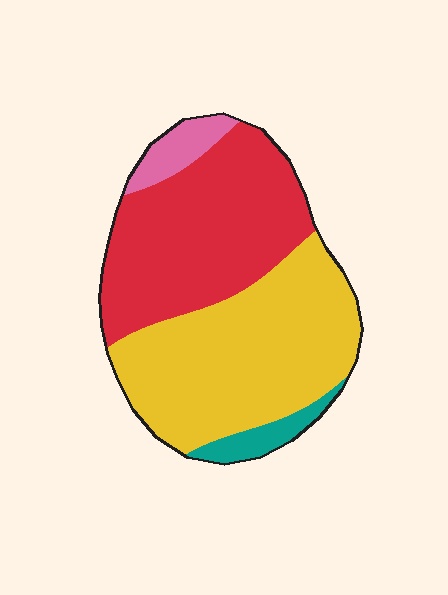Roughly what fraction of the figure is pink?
Pink takes up less than a sixth of the figure.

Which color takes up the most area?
Yellow, at roughly 45%.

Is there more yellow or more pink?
Yellow.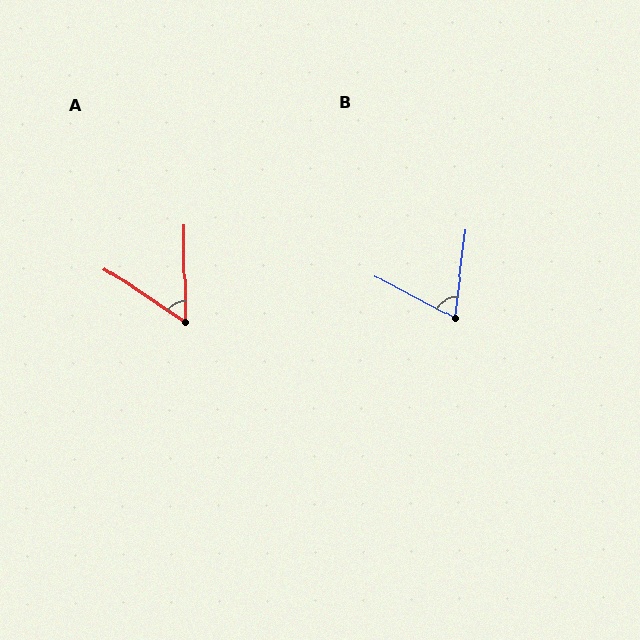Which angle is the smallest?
A, at approximately 56 degrees.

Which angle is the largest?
B, at approximately 69 degrees.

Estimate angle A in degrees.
Approximately 56 degrees.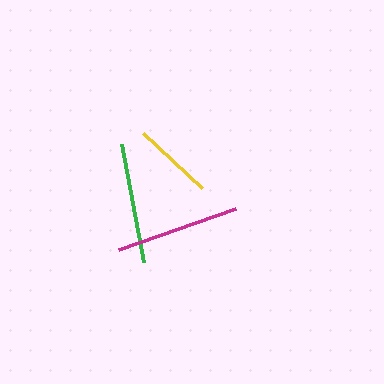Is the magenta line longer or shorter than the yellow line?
The magenta line is longer than the yellow line.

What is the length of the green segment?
The green segment is approximately 120 pixels long.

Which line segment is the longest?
The magenta line is the longest at approximately 124 pixels.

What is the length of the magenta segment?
The magenta segment is approximately 124 pixels long.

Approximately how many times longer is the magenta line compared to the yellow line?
The magenta line is approximately 1.5 times the length of the yellow line.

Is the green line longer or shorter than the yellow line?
The green line is longer than the yellow line.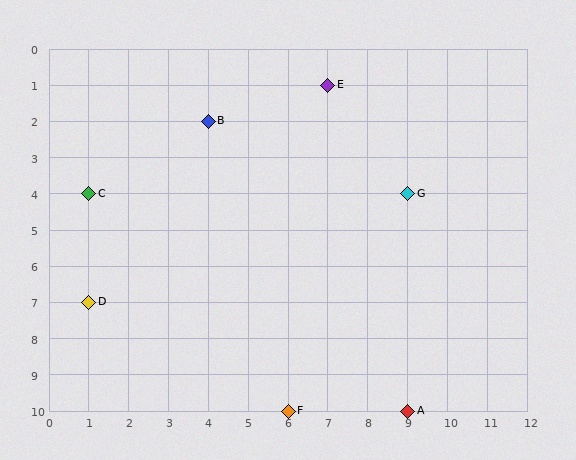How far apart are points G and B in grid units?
Points G and B are 5 columns and 2 rows apart (about 5.4 grid units diagonally).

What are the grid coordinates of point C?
Point C is at grid coordinates (1, 4).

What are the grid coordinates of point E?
Point E is at grid coordinates (7, 1).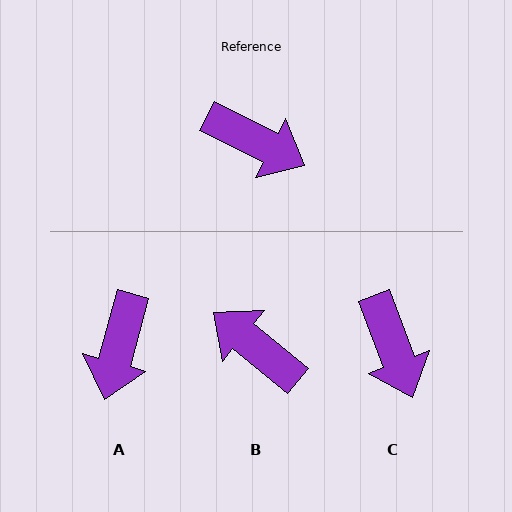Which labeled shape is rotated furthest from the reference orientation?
B, about 168 degrees away.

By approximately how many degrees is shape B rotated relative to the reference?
Approximately 168 degrees counter-clockwise.